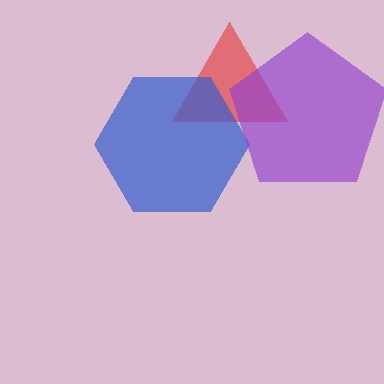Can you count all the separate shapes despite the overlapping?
Yes, there are 3 separate shapes.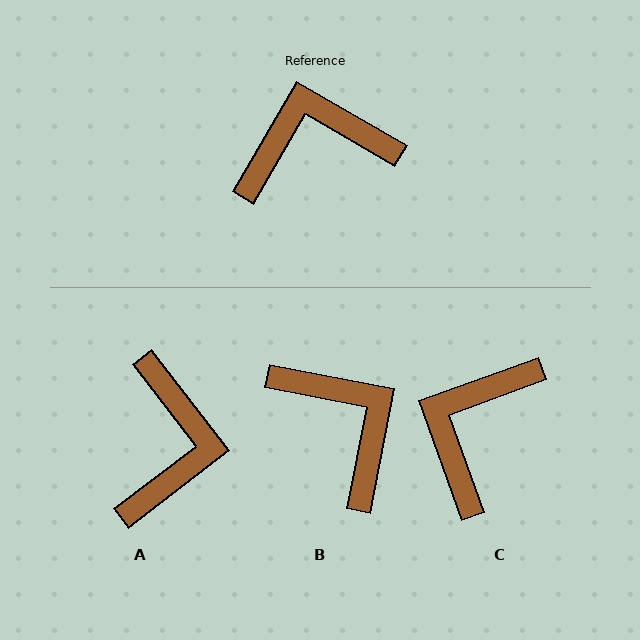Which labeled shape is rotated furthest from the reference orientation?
A, about 112 degrees away.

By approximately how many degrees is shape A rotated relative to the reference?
Approximately 112 degrees clockwise.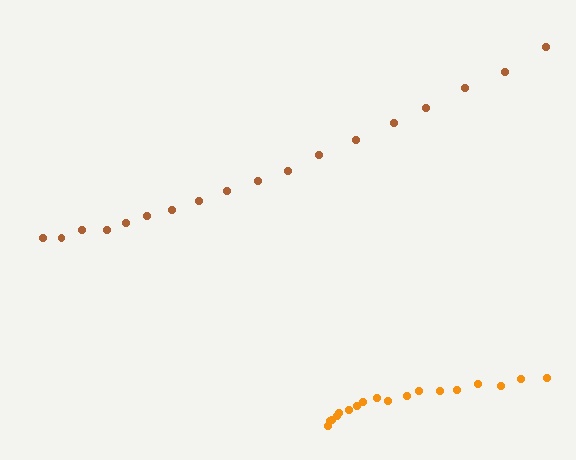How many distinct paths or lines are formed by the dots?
There are 2 distinct paths.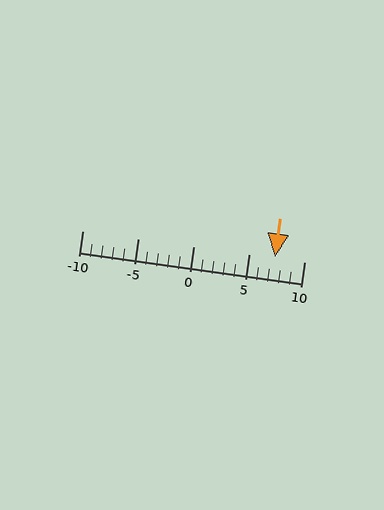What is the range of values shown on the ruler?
The ruler shows values from -10 to 10.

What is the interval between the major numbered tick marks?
The major tick marks are spaced 5 units apart.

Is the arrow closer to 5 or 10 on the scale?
The arrow is closer to 5.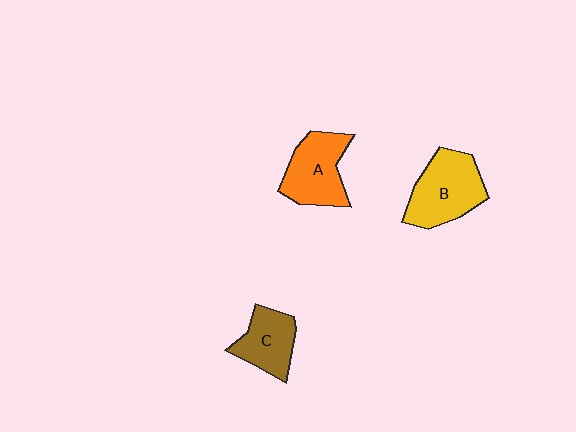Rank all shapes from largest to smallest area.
From largest to smallest: B (yellow), A (orange), C (brown).